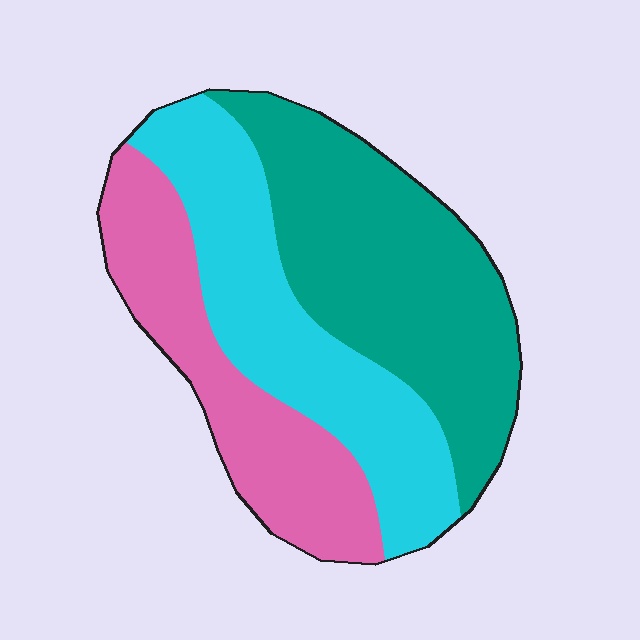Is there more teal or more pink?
Teal.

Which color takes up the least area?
Pink, at roughly 25%.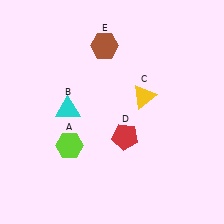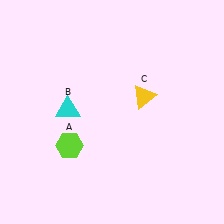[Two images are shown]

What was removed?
The red pentagon (D), the brown hexagon (E) were removed in Image 2.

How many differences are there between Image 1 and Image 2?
There are 2 differences between the two images.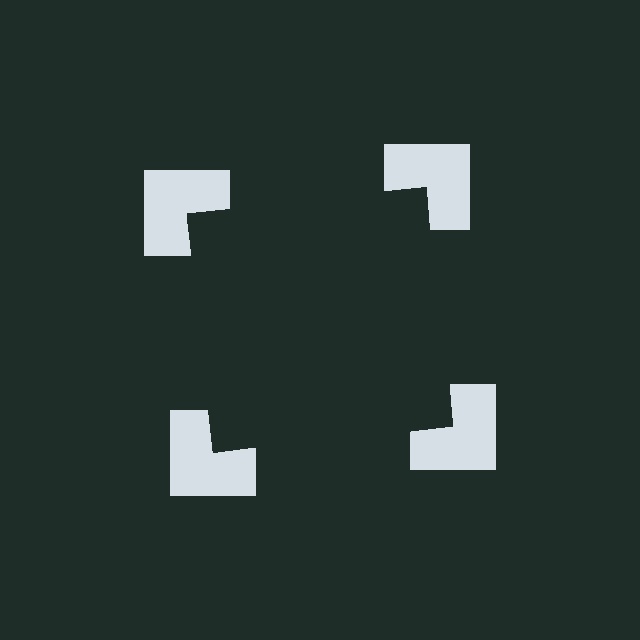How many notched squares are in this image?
There are 4 — one at each vertex of the illusory square.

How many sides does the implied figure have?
4 sides.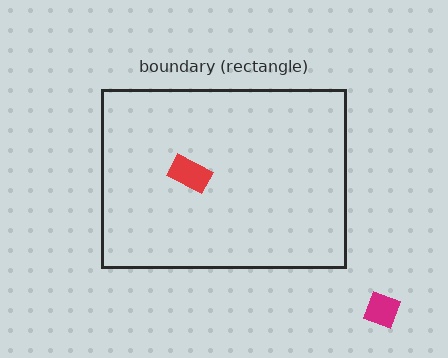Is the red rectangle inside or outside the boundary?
Inside.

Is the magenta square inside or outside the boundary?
Outside.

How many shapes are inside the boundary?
1 inside, 1 outside.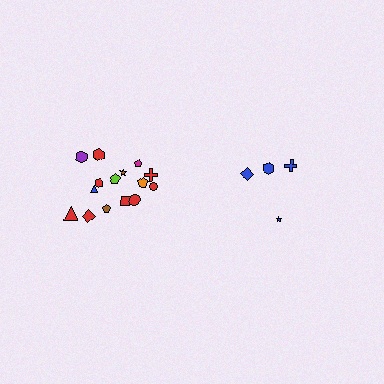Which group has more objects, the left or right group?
The left group.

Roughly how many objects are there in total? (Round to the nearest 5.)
Roughly 20 objects in total.